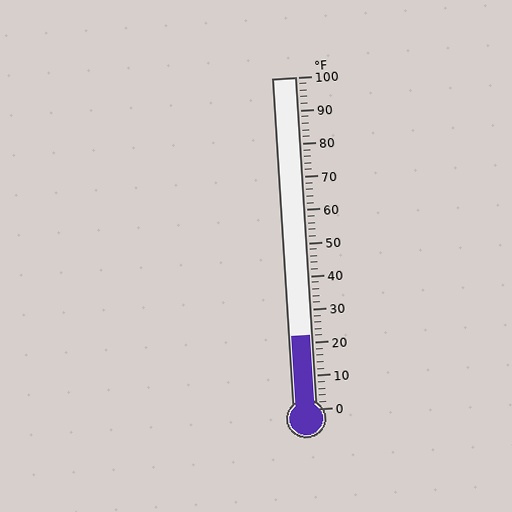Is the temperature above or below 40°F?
The temperature is below 40°F.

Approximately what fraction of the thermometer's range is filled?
The thermometer is filled to approximately 20% of its range.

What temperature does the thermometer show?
The thermometer shows approximately 22°F.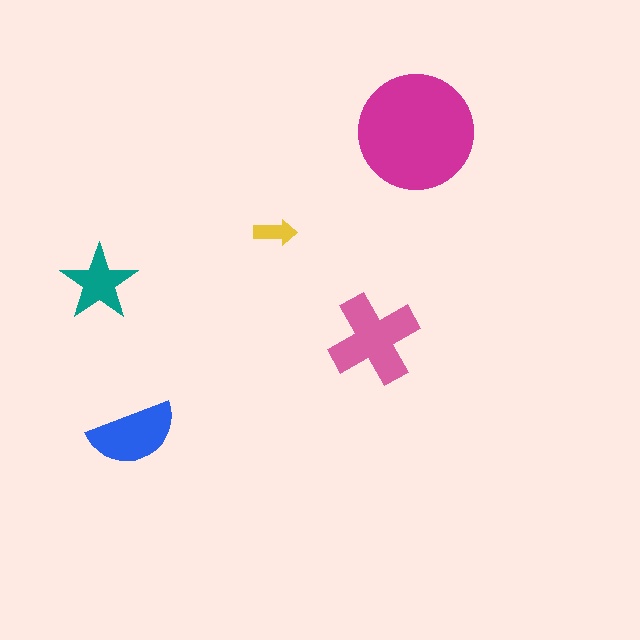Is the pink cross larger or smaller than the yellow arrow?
Larger.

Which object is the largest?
The magenta circle.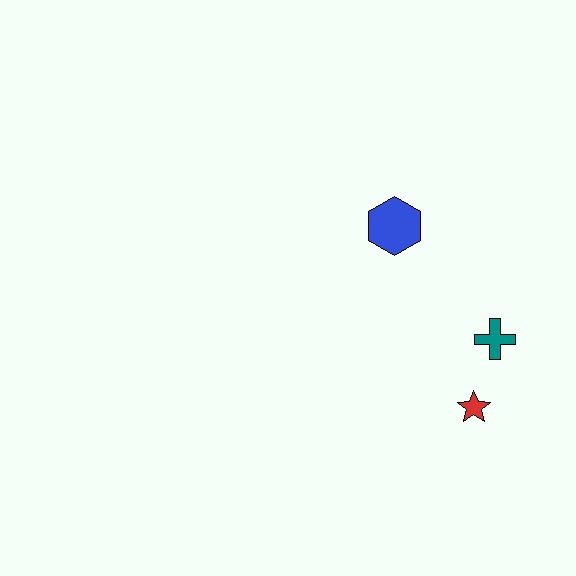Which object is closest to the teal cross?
The red star is closest to the teal cross.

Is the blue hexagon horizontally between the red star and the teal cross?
No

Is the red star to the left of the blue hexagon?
No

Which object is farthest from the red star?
The blue hexagon is farthest from the red star.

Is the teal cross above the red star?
Yes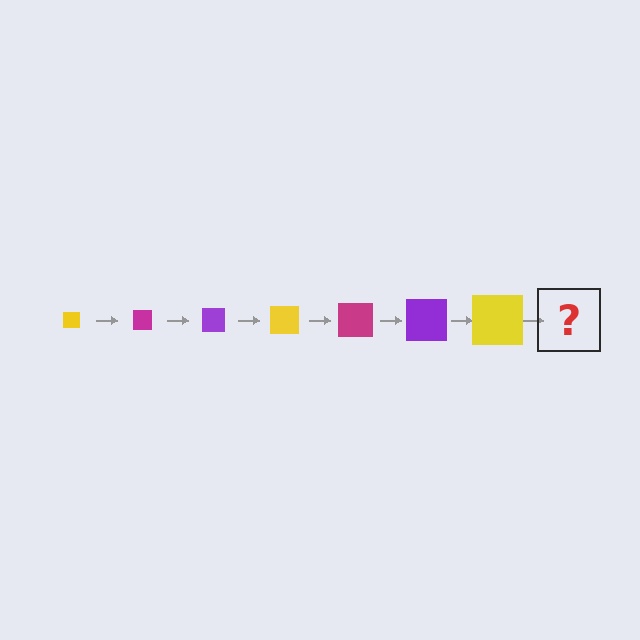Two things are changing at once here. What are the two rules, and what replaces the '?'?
The two rules are that the square grows larger each step and the color cycles through yellow, magenta, and purple. The '?' should be a magenta square, larger than the previous one.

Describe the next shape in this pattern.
It should be a magenta square, larger than the previous one.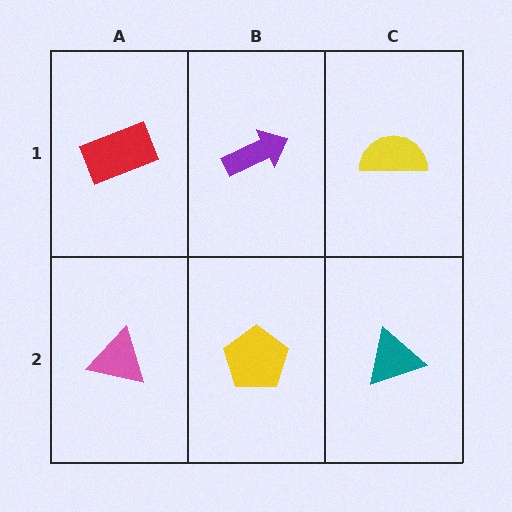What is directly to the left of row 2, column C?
A yellow pentagon.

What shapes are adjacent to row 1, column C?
A teal triangle (row 2, column C), a purple arrow (row 1, column B).